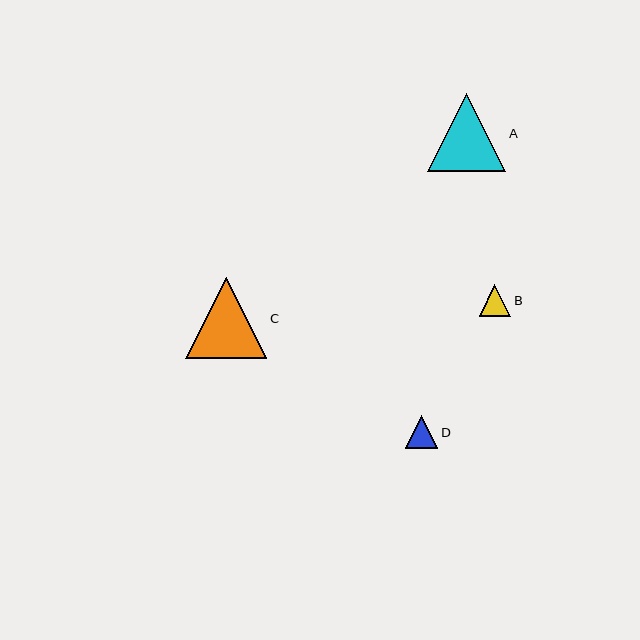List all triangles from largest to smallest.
From largest to smallest: C, A, D, B.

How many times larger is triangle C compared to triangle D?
Triangle C is approximately 2.5 times the size of triangle D.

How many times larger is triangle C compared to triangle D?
Triangle C is approximately 2.5 times the size of triangle D.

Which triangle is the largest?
Triangle C is the largest with a size of approximately 81 pixels.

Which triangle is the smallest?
Triangle B is the smallest with a size of approximately 31 pixels.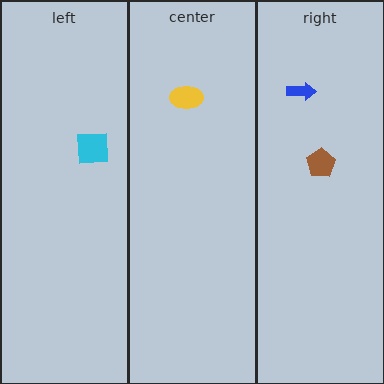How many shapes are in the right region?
2.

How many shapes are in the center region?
1.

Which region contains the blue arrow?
The right region.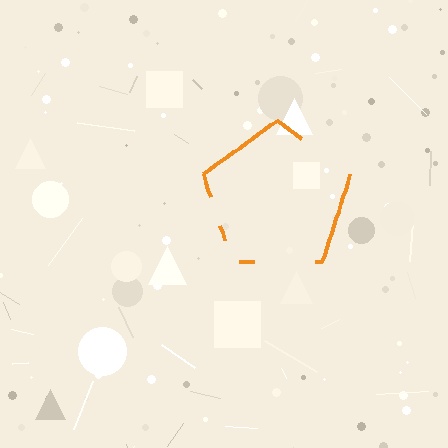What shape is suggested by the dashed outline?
The dashed outline suggests a pentagon.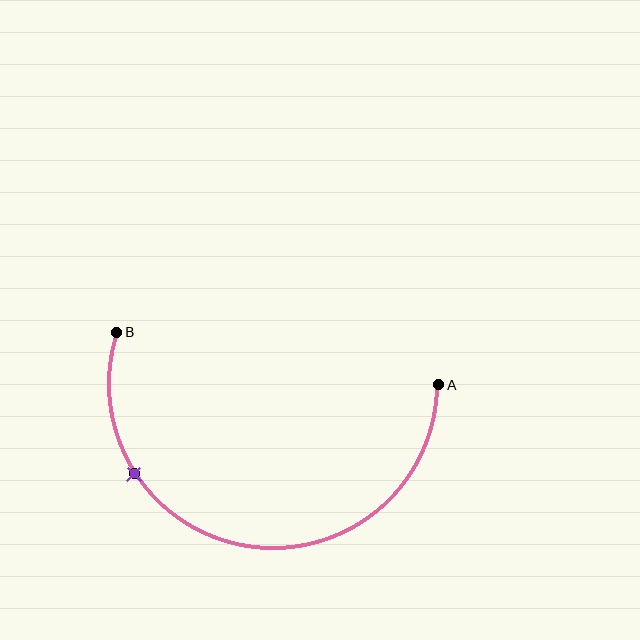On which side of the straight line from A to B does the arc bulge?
The arc bulges below the straight line connecting A and B.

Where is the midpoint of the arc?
The arc midpoint is the point on the curve farthest from the straight line joining A and B. It sits below that line.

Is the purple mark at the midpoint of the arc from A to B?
No. The purple mark lies on the arc but is closer to endpoint B. The arc midpoint would be at the point on the curve equidistant along the arc from both A and B.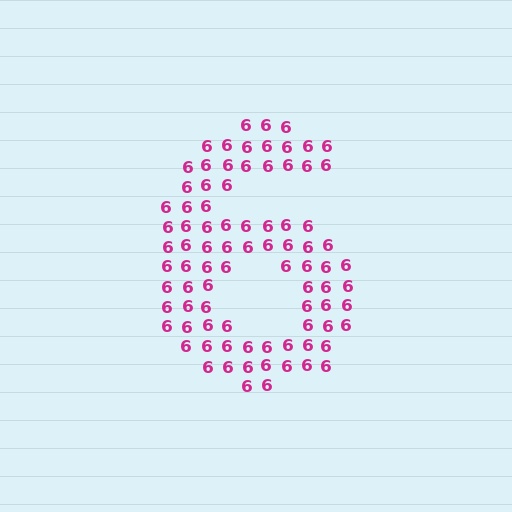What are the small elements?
The small elements are digit 6's.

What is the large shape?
The large shape is the digit 6.